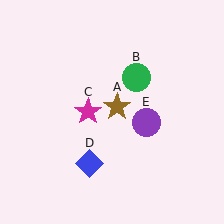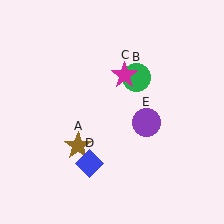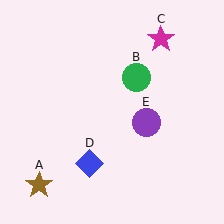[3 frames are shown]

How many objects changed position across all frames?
2 objects changed position: brown star (object A), magenta star (object C).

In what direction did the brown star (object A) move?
The brown star (object A) moved down and to the left.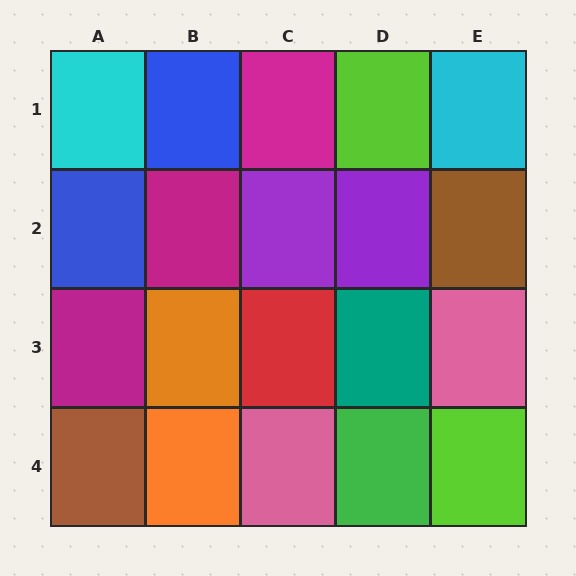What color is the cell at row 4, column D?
Green.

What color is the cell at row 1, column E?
Cyan.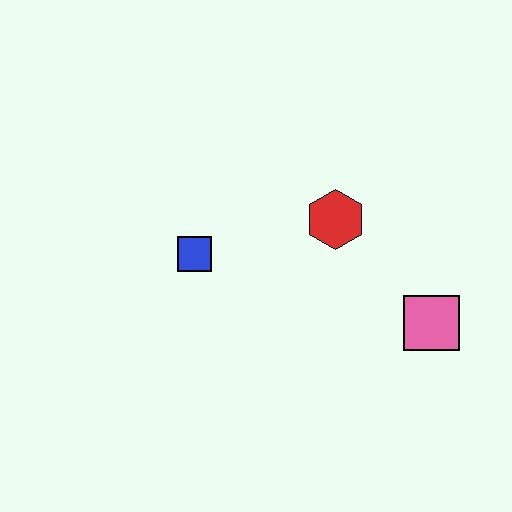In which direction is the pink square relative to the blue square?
The pink square is to the right of the blue square.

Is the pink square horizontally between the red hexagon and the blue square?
No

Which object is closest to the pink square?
The red hexagon is closest to the pink square.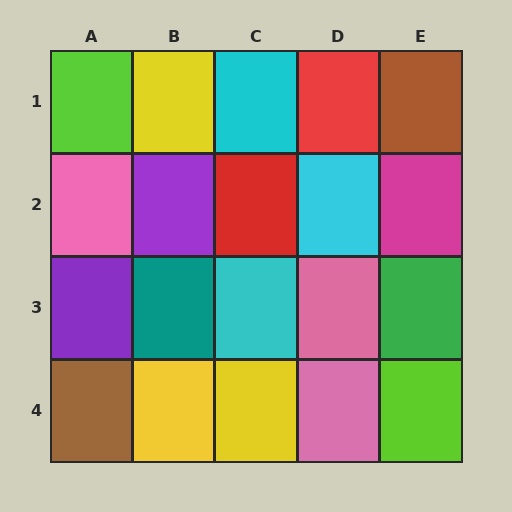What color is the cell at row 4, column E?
Lime.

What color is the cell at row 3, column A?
Purple.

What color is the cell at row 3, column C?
Cyan.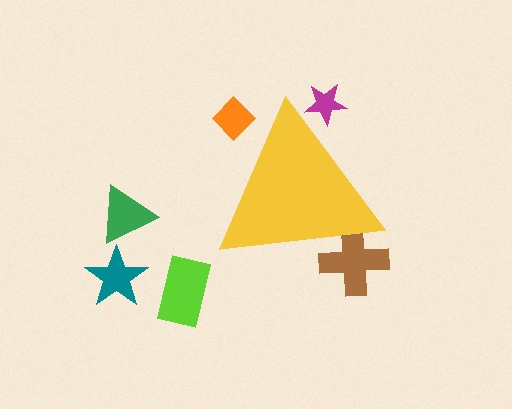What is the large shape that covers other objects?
A yellow triangle.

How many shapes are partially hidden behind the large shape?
3 shapes are partially hidden.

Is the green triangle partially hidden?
No, the green triangle is fully visible.